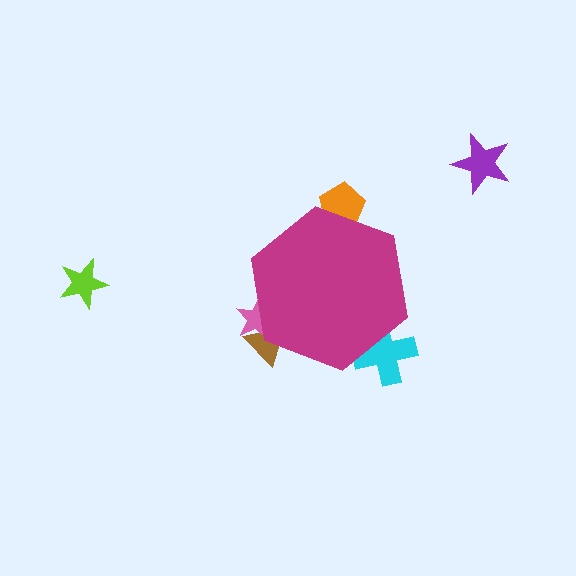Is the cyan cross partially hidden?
Yes, the cyan cross is partially hidden behind the magenta hexagon.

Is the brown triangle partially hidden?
Yes, the brown triangle is partially hidden behind the magenta hexagon.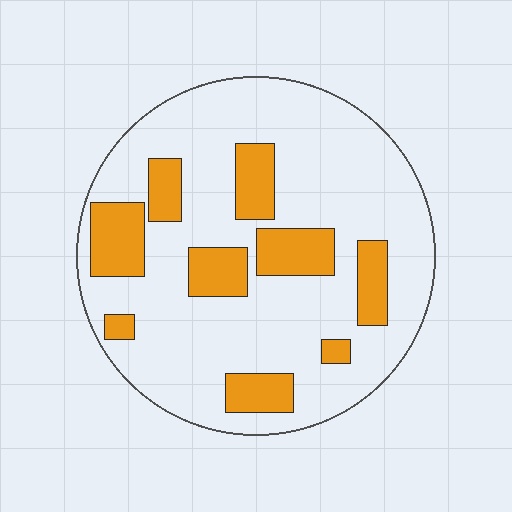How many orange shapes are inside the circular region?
9.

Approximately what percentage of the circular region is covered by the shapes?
Approximately 25%.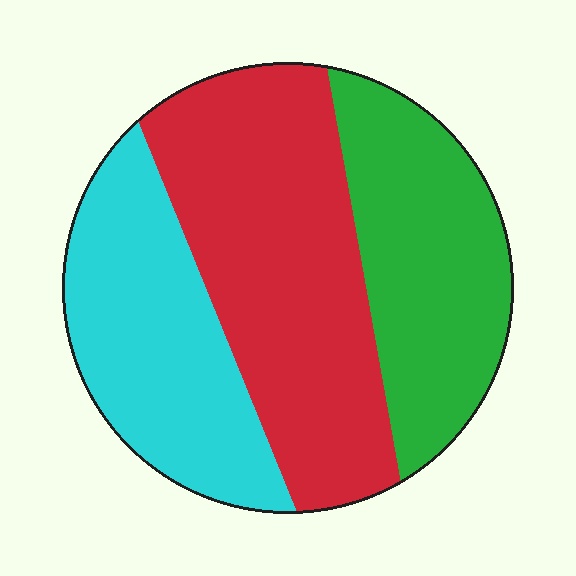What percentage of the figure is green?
Green covers 29% of the figure.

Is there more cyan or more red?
Red.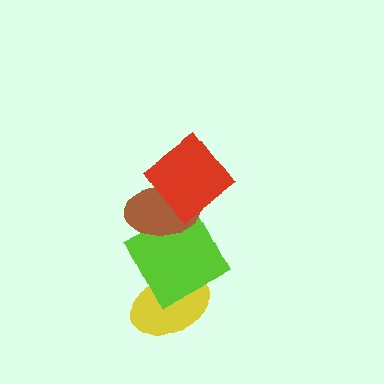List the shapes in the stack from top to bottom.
From top to bottom: the red diamond, the brown ellipse, the lime square, the yellow ellipse.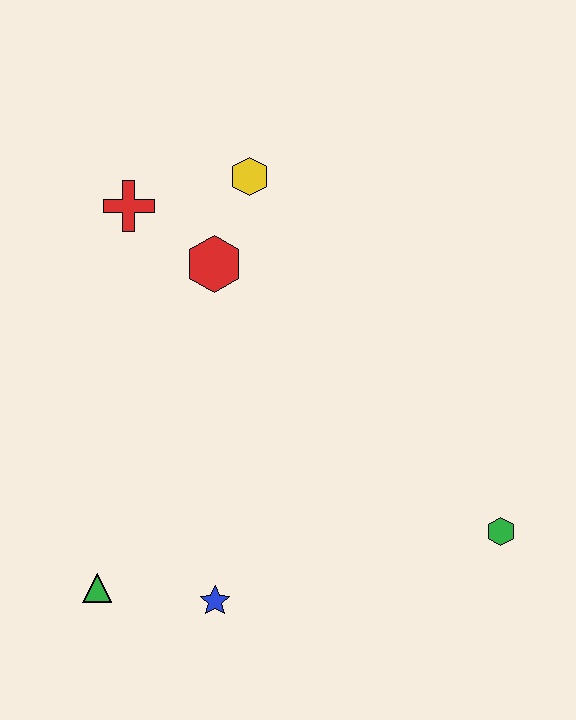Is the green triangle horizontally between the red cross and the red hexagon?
No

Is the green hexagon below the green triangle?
No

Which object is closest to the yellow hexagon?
The red hexagon is closest to the yellow hexagon.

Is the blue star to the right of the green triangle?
Yes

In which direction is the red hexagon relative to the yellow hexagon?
The red hexagon is below the yellow hexagon.